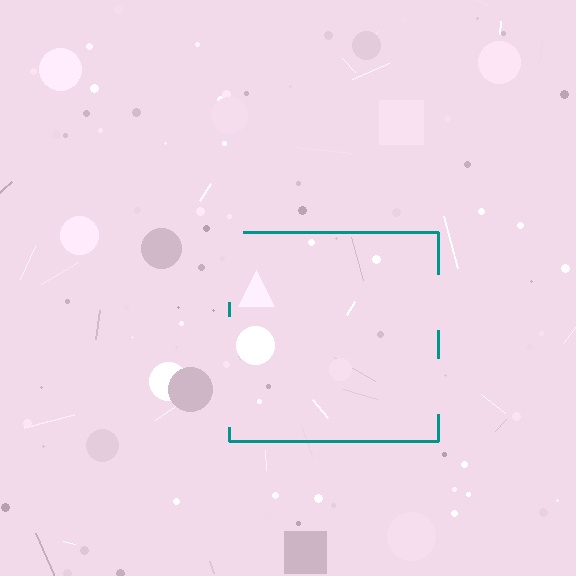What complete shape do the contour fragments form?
The contour fragments form a square.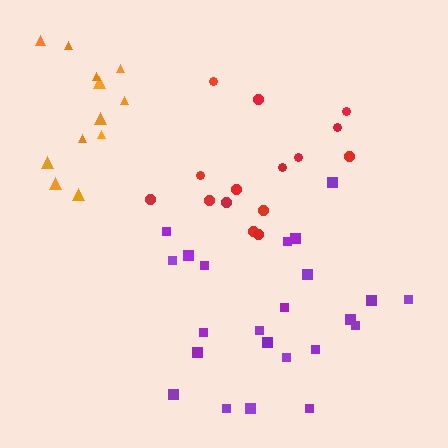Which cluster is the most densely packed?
Red.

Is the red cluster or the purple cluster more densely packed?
Red.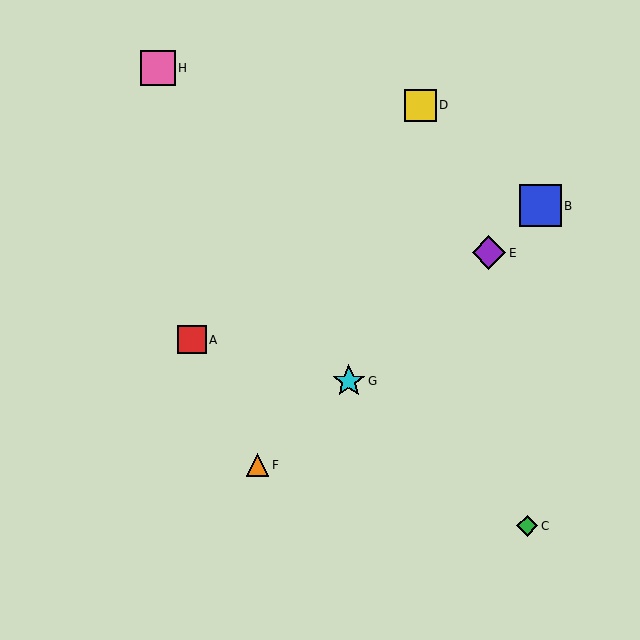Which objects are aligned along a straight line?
Objects B, E, F, G are aligned along a straight line.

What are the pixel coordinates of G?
Object G is at (349, 381).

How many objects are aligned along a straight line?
4 objects (B, E, F, G) are aligned along a straight line.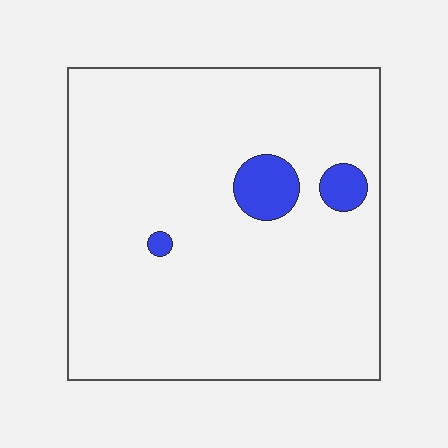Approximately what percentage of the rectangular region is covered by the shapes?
Approximately 5%.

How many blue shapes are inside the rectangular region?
3.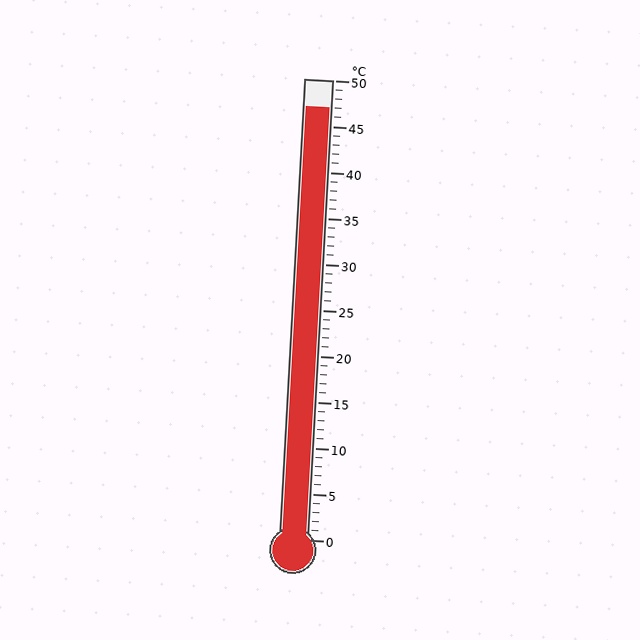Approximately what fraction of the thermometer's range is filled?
The thermometer is filled to approximately 95% of its range.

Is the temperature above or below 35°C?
The temperature is above 35°C.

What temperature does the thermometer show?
The thermometer shows approximately 47°C.